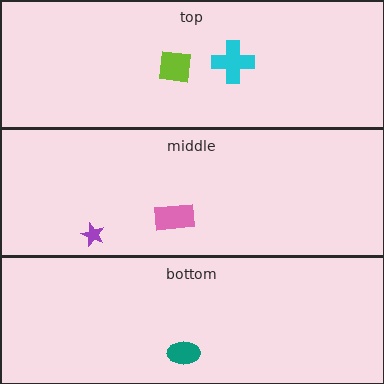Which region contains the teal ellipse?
The bottom region.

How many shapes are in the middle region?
2.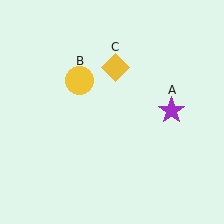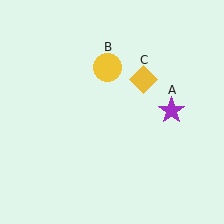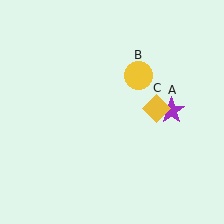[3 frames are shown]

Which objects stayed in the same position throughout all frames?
Purple star (object A) remained stationary.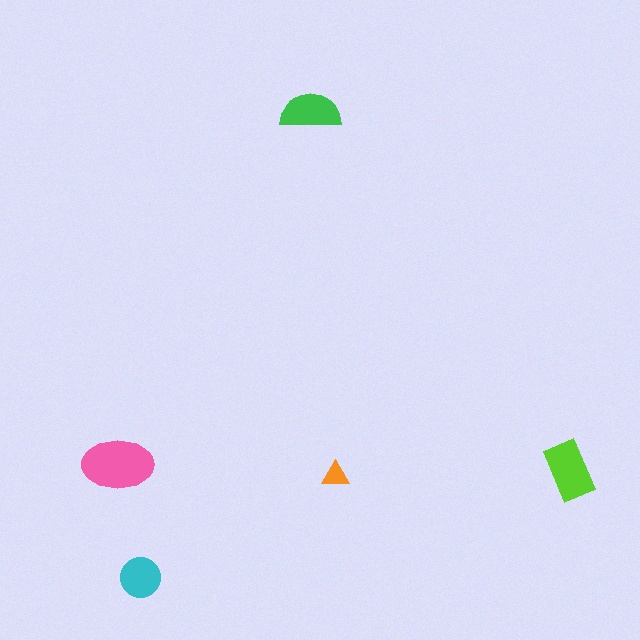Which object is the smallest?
The orange triangle.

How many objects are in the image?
There are 5 objects in the image.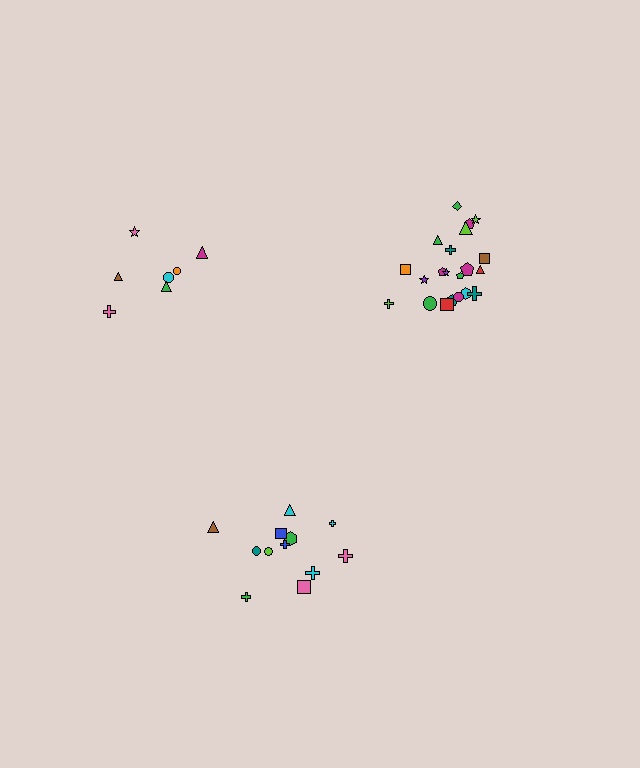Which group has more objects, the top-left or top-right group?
The top-right group.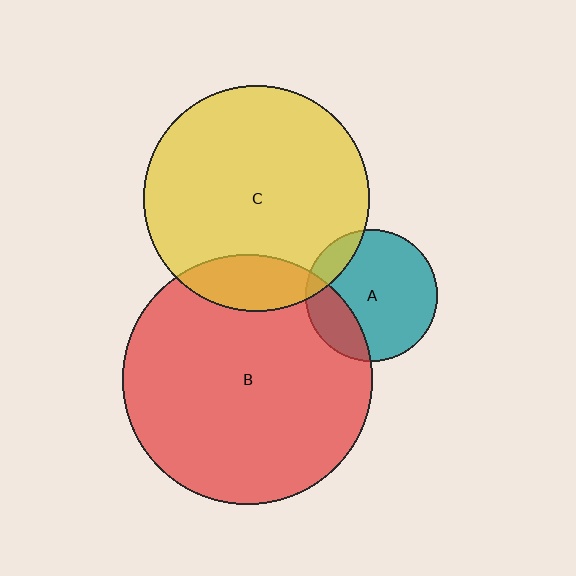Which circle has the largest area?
Circle B (red).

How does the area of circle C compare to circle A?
Approximately 2.9 times.